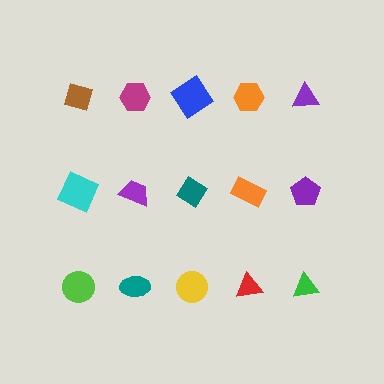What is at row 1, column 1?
A brown diamond.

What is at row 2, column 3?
A teal diamond.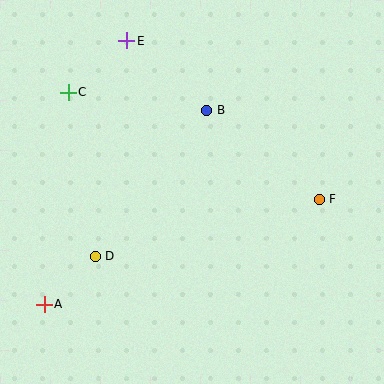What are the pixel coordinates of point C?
Point C is at (68, 92).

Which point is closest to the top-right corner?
Point B is closest to the top-right corner.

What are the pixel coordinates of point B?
Point B is at (207, 110).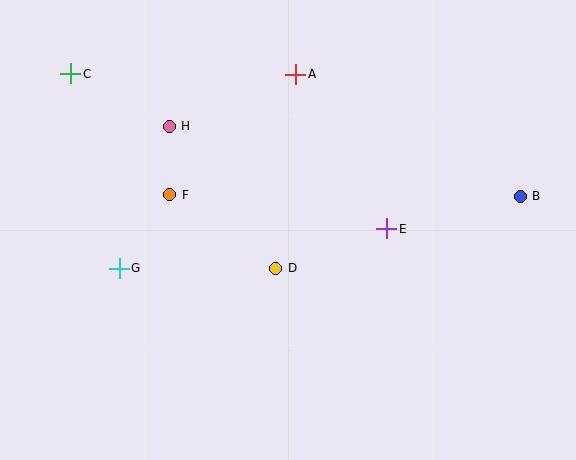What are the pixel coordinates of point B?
Point B is at (520, 196).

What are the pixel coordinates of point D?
Point D is at (276, 268).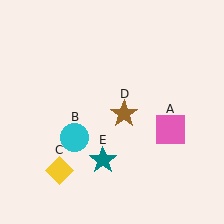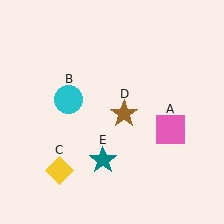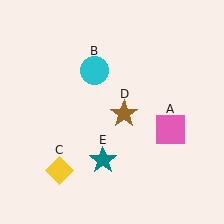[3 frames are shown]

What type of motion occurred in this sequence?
The cyan circle (object B) rotated clockwise around the center of the scene.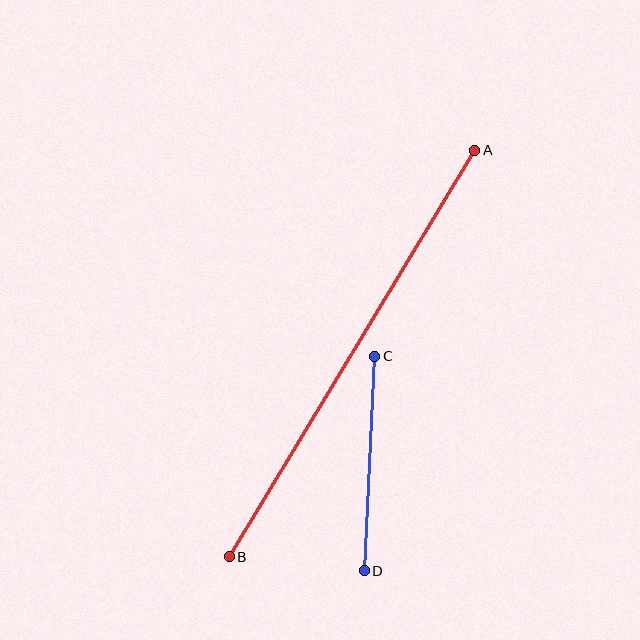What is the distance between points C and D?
The distance is approximately 215 pixels.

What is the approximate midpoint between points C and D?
The midpoint is at approximately (369, 464) pixels.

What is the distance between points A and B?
The distance is approximately 475 pixels.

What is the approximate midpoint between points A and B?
The midpoint is at approximately (352, 354) pixels.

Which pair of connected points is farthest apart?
Points A and B are farthest apart.